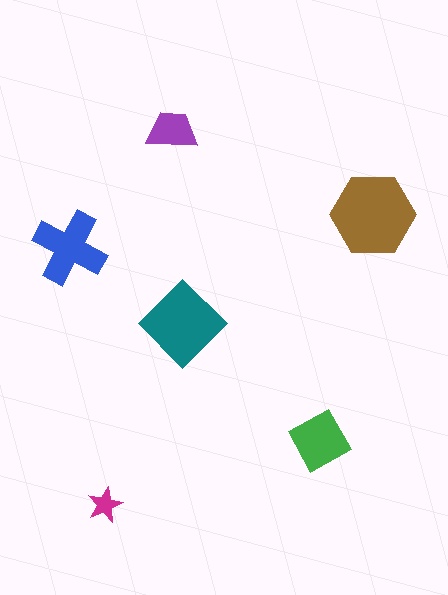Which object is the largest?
The brown hexagon.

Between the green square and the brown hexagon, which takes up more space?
The brown hexagon.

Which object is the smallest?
The magenta star.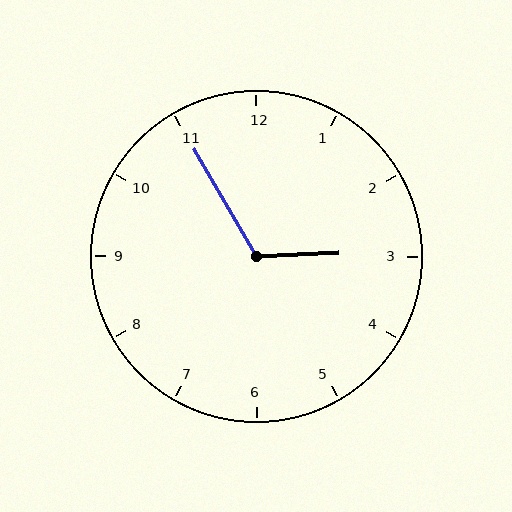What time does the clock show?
2:55.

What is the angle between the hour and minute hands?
Approximately 118 degrees.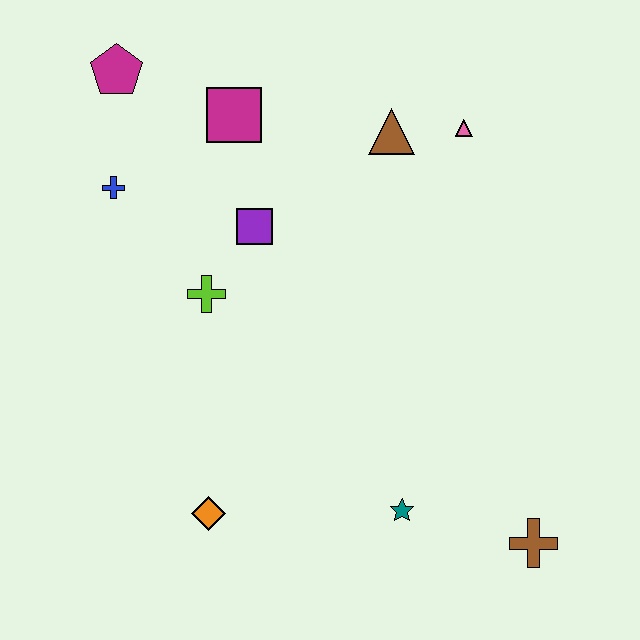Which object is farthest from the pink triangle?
The orange diamond is farthest from the pink triangle.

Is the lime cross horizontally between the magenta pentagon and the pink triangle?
Yes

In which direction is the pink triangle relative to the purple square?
The pink triangle is to the right of the purple square.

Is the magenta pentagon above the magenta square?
Yes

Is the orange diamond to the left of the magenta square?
Yes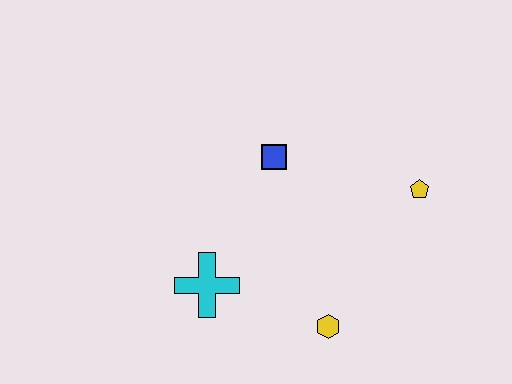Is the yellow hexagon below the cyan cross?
Yes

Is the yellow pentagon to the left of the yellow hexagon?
No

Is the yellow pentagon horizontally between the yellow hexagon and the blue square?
No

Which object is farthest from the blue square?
The yellow hexagon is farthest from the blue square.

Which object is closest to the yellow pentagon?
The blue square is closest to the yellow pentagon.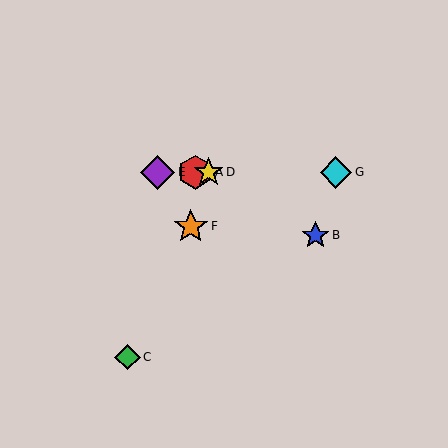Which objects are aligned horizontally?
Objects A, D, E, G are aligned horizontally.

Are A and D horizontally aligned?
Yes, both are at y≈172.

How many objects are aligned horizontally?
4 objects (A, D, E, G) are aligned horizontally.